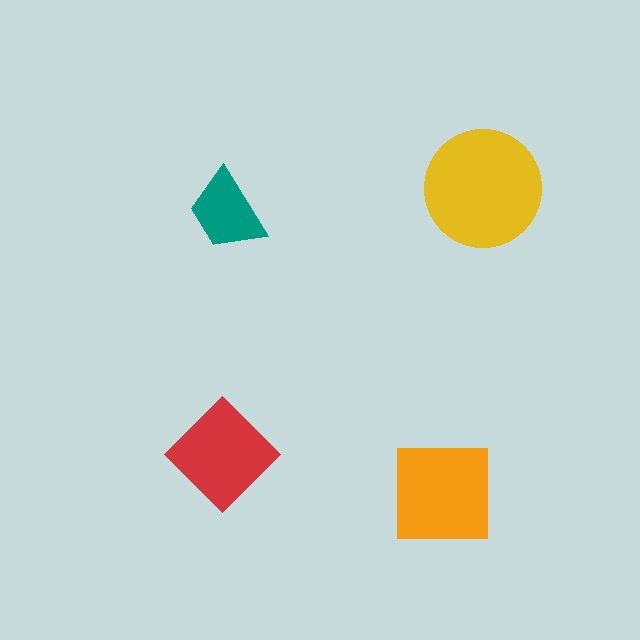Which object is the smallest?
The teal trapezoid.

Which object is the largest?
The yellow circle.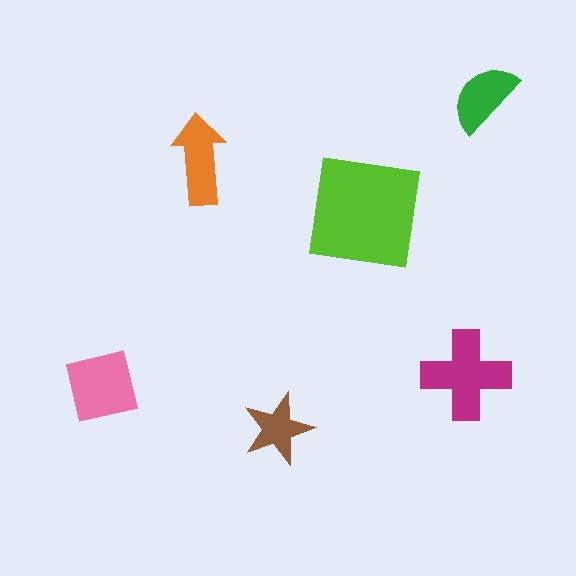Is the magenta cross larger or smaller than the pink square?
Larger.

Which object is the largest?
The lime square.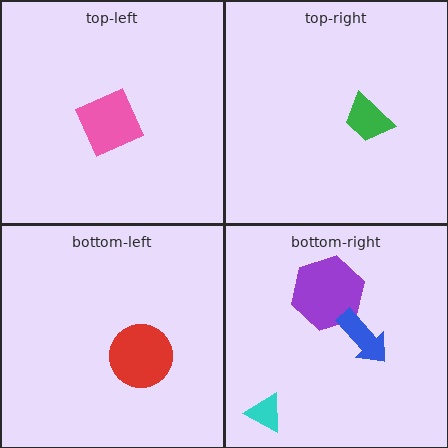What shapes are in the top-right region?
The green trapezoid.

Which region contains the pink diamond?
The top-left region.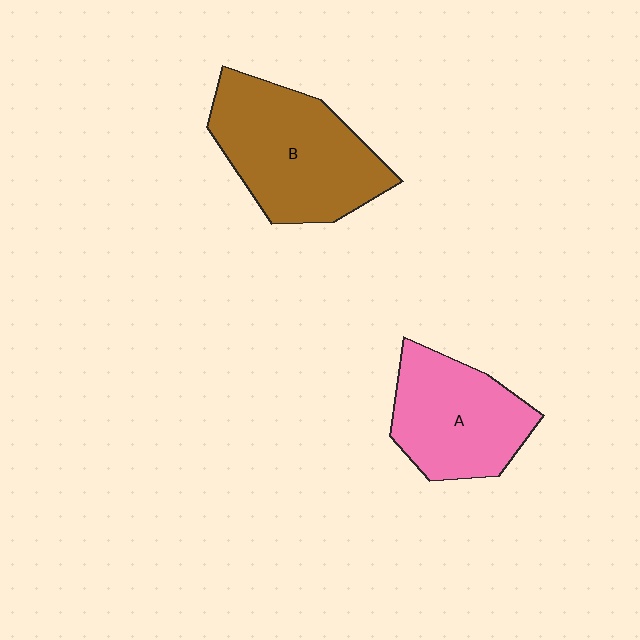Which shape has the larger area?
Shape B (brown).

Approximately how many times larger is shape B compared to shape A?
Approximately 1.3 times.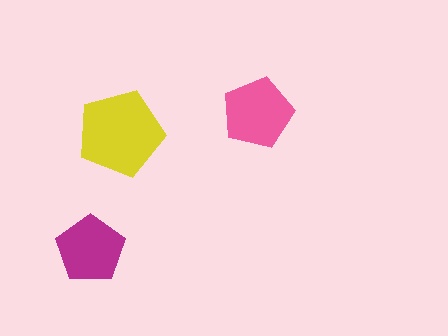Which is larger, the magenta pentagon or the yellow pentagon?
The yellow one.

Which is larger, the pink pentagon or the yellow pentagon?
The yellow one.